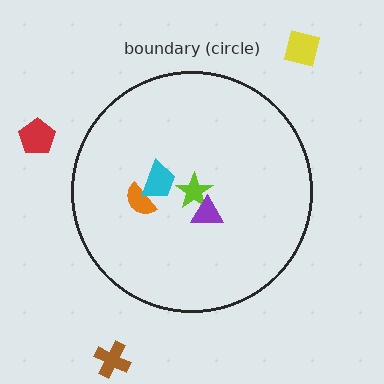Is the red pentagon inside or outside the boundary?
Outside.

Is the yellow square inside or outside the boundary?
Outside.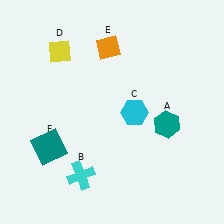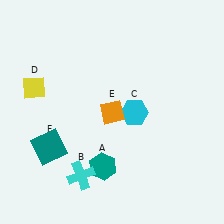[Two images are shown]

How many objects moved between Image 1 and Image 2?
3 objects moved between the two images.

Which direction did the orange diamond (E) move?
The orange diamond (E) moved down.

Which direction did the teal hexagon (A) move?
The teal hexagon (A) moved left.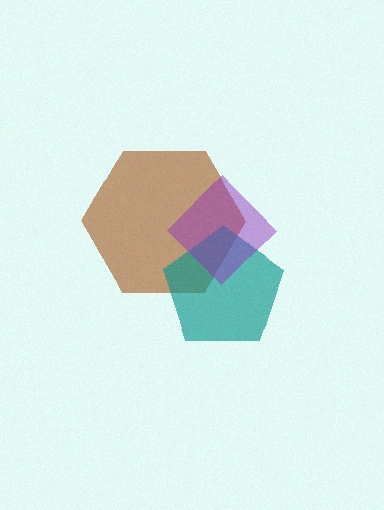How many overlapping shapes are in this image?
There are 3 overlapping shapes in the image.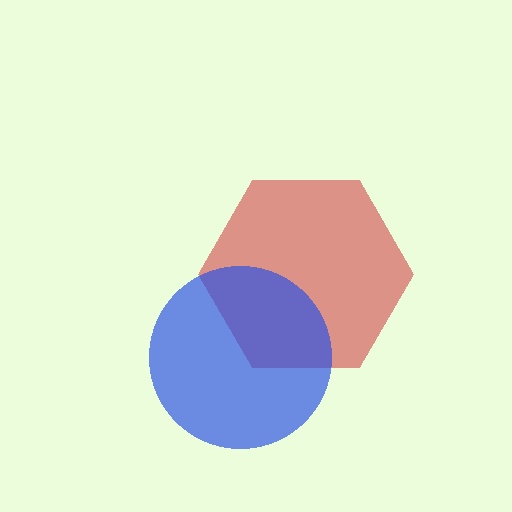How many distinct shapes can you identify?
There are 2 distinct shapes: a red hexagon, a blue circle.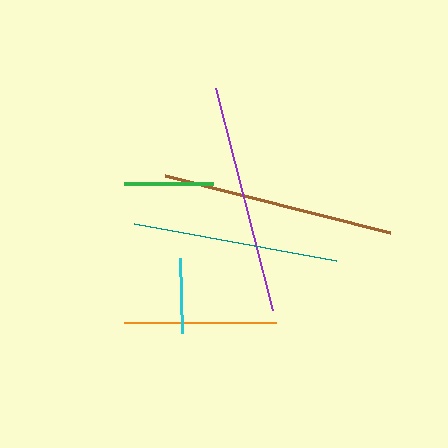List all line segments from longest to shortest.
From longest to shortest: brown, purple, teal, orange, green, cyan.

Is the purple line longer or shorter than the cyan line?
The purple line is longer than the cyan line.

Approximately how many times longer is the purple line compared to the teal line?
The purple line is approximately 1.1 times the length of the teal line.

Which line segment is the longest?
The brown line is the longest at approximately 232 pixels.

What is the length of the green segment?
The green segment is approximately 89 pixels long.